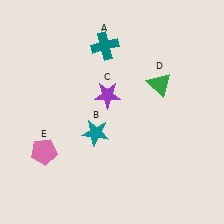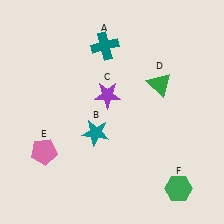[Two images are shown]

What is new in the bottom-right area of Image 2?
A green hexagon (F) was added in the bottom-right area of Image 2.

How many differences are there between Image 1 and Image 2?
There is 1 difference between the two images.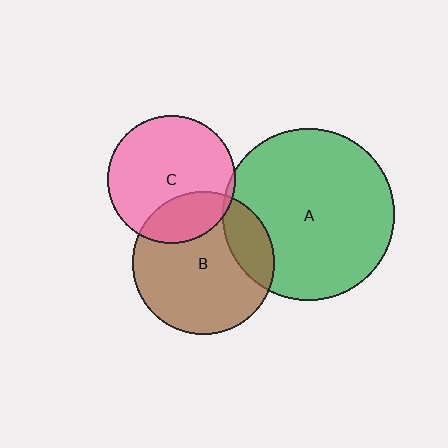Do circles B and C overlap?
Yes.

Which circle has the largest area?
Circle A (green).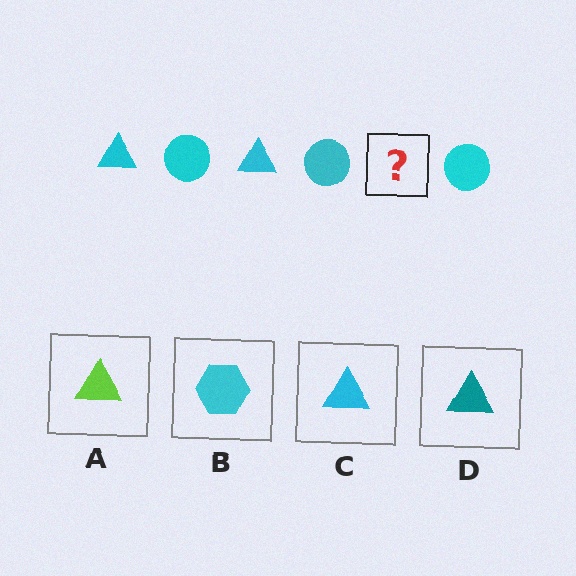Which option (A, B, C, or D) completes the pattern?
C.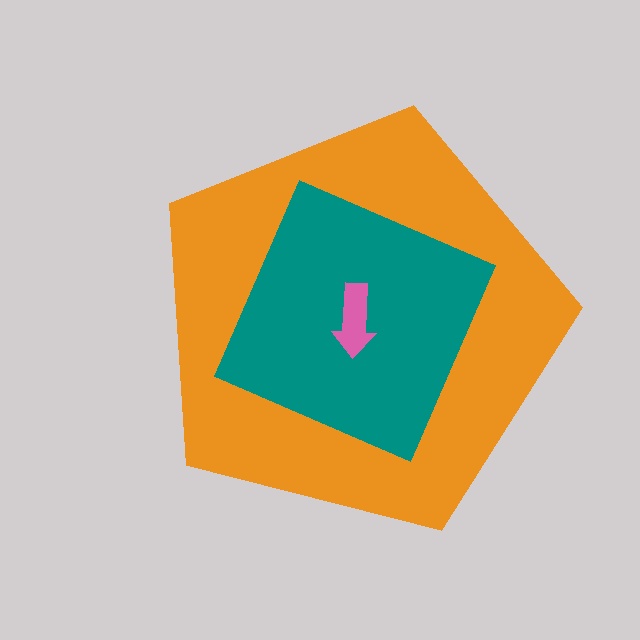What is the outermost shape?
The orange pentagon.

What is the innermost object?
The pink arrow.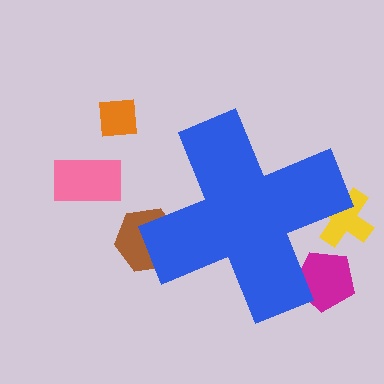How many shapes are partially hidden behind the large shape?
3 shapes are partially hidden.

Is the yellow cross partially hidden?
Yes, the yellow cross is partially hidden behind the blue cross.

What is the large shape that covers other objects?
A blue cross.